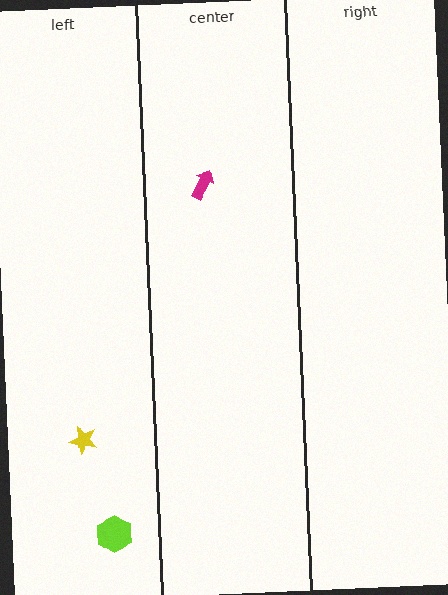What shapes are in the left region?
The lime hexagon, the yellow star.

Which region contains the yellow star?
The left region.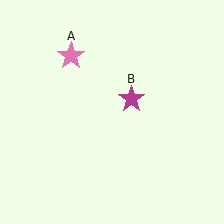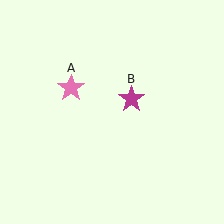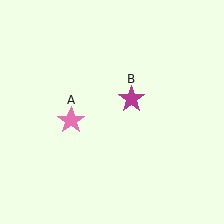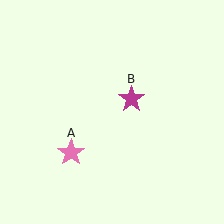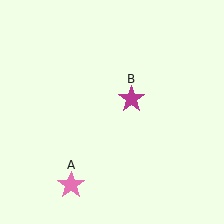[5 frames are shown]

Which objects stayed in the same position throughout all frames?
Magenta star (object B) remained stationary.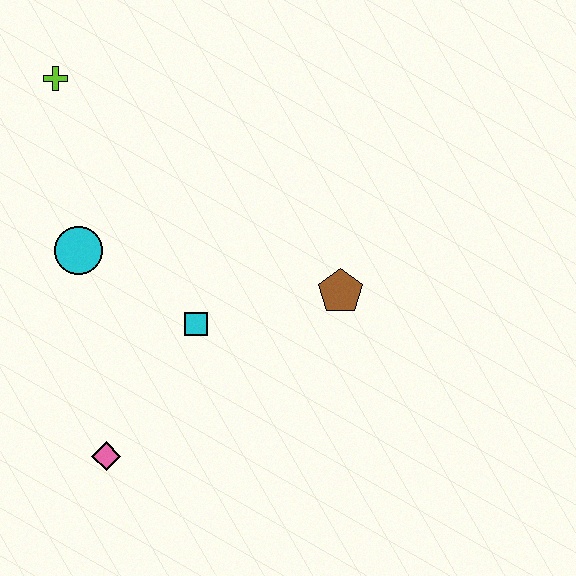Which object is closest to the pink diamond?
The cyan square is closest to the pink diamond.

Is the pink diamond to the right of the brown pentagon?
No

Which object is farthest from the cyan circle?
The brown pentagon is farthest from the cyan circle.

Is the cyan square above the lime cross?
No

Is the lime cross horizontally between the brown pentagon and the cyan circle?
No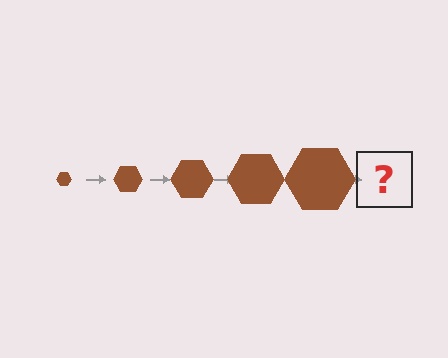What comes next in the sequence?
The next element should be a brown hexagon, larger than the previous one.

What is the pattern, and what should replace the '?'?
The pattern is that the hexagon gets progressively larger each step. The '?' should be a brown hexagon, larger than the previous one.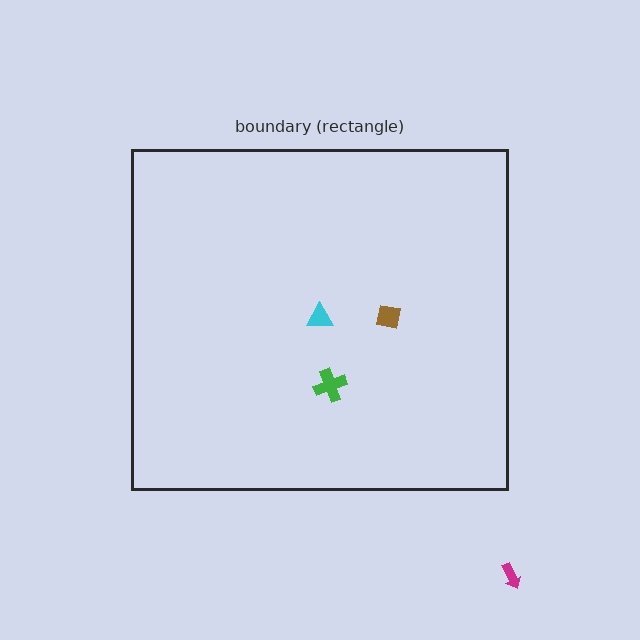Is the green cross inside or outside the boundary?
Inside.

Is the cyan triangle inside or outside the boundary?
Inside.